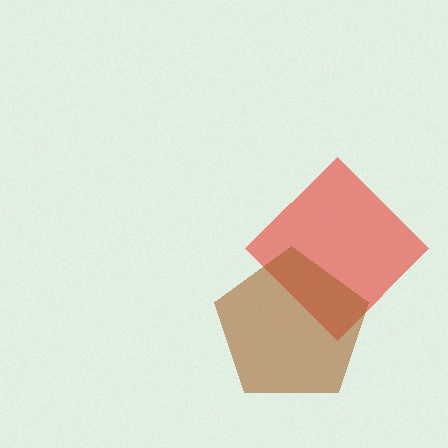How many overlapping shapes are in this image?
There are 2 overlapping shapes in the image.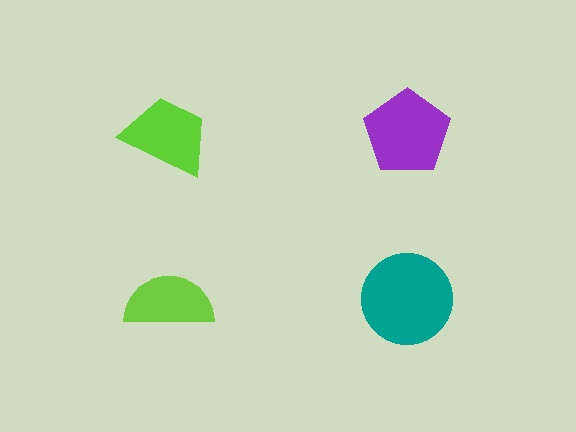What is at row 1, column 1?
A lime trapezoid.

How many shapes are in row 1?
2 shapes.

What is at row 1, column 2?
A purple pentagon.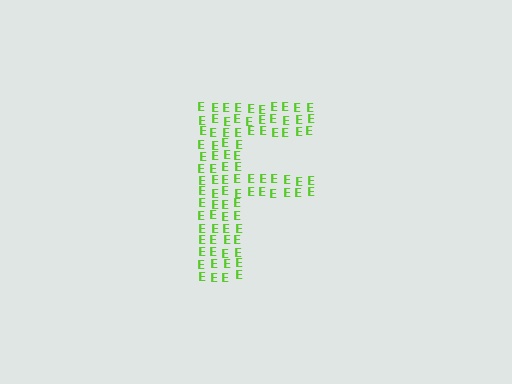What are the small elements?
The small elements are letter E's.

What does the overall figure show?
The overall figure shows the letter F.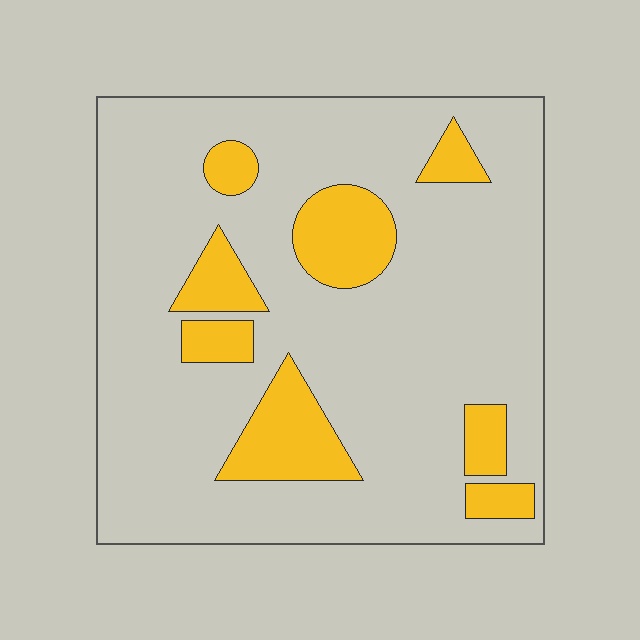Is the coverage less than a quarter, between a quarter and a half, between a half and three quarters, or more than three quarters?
Less than a quarter.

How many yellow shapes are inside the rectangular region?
8.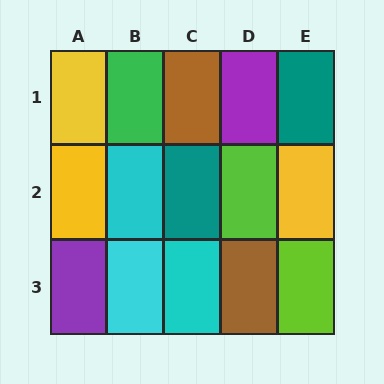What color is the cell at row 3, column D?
Brown.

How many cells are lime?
2 cells are lime.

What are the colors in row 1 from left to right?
Yellow, green, brown, purple, teal.